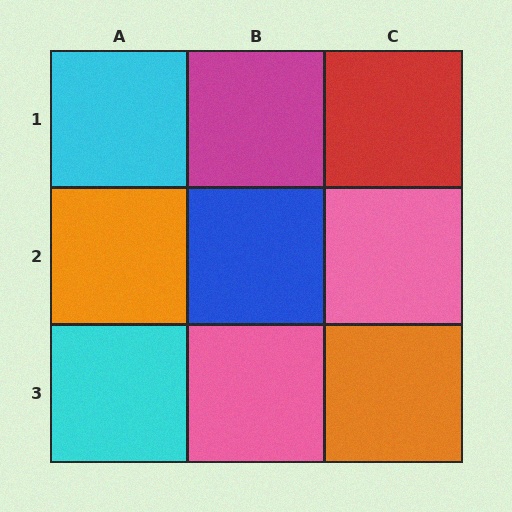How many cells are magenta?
1 cell is magenta.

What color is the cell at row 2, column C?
Pink.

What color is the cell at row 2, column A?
Orange.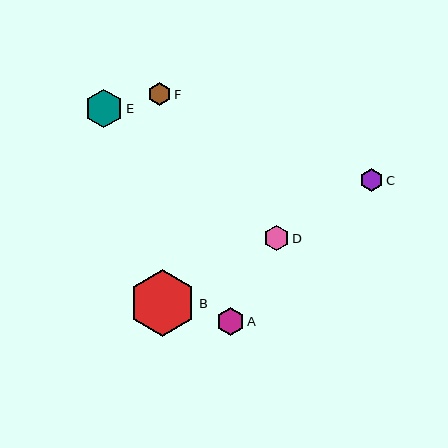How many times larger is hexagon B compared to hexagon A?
Hexagon B is approximately 2.4 times the size of hexagon A.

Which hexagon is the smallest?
Hexagon C is the smallest with a size of approximately 23 pixels.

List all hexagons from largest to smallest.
From largest to smallest: B, E, A, D, F, C.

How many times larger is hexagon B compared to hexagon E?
Hexagon B is approximately 1.7 times the size of hexagon E.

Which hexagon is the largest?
Hexagon B is the largest with a size of approximately 67 pixels.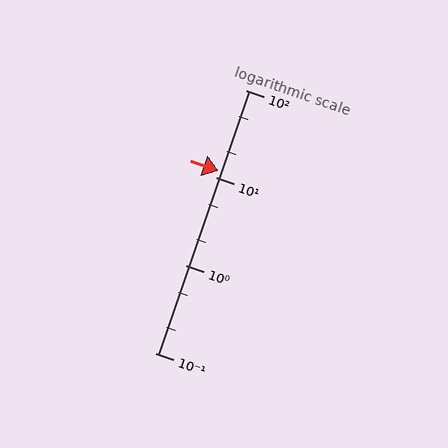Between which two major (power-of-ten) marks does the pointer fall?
The pointer is between 10 and 100.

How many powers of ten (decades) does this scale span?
The scale spans 3 decades, from 0.1 to 100.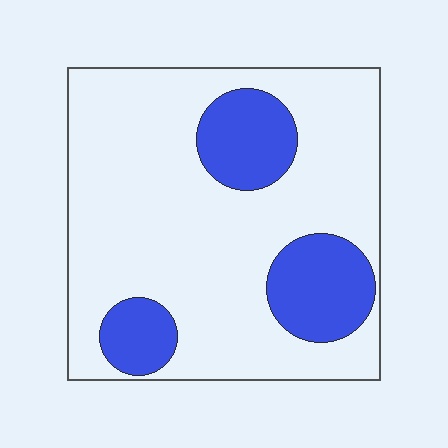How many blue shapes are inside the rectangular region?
3.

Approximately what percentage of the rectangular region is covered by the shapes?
Approximately 25%.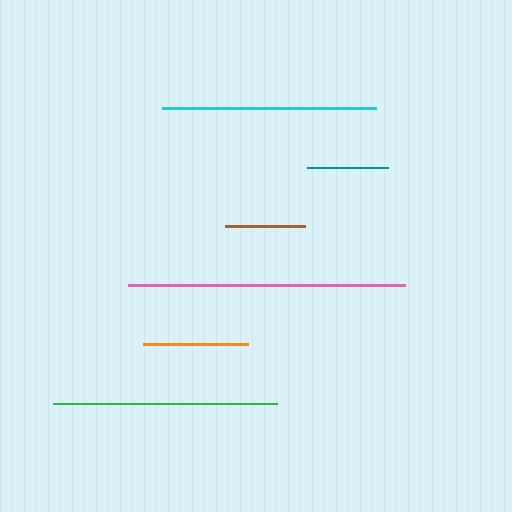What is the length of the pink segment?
The pink segment is approximately 277 pixels long.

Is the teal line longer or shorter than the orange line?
The orange line is longer than the teal line.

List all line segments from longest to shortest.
From longest to shortest: pink, green, cyan, orange, teal, brown.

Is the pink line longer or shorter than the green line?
The pink line is longer than the green line.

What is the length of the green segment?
The green segment is approximately 224 pixels long.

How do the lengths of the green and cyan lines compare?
The green and cyan lines are approximately the same length.